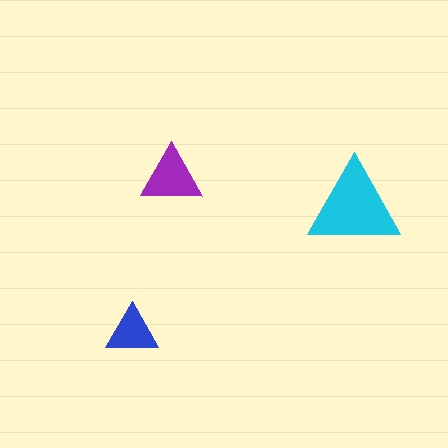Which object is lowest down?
The blue triangle is bottommost.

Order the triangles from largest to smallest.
the cyan one, the purple one, the blue one.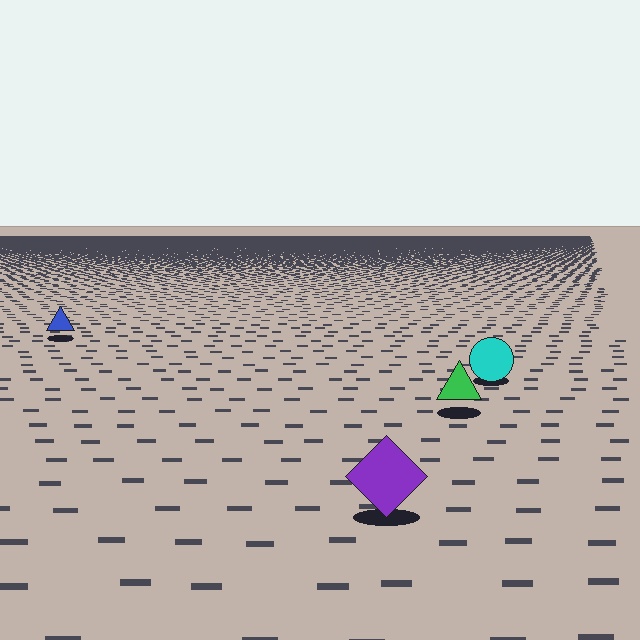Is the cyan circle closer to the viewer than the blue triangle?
Yes. The cyan circle is closer — you can tell from the texture gradient: the ground texture is coarser near it.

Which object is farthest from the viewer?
The blue triangle is farthest from the viewer. It appears smaller and the ground texture around it is denser.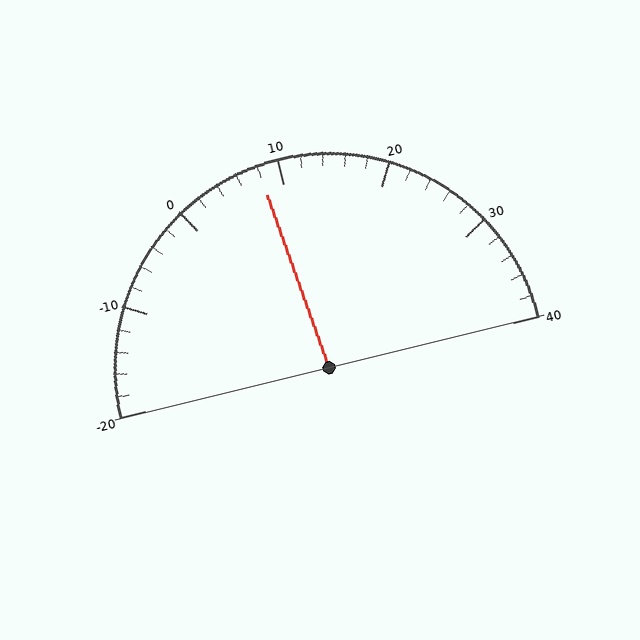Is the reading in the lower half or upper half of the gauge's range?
The reading is in the lower half of the range (-20 to 40).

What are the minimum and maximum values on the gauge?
The gauge ranges from -20 to 40.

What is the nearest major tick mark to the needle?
The nearest major tick mark is 10.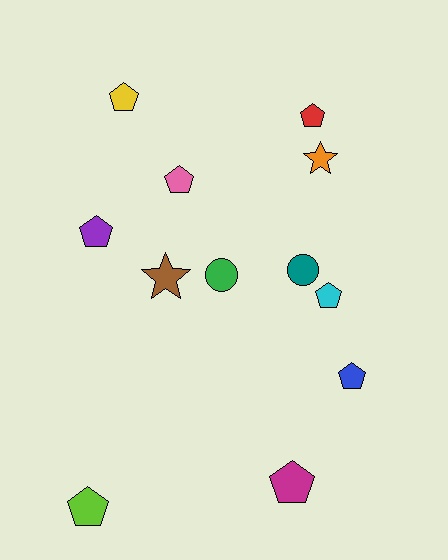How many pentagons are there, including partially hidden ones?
There are 8 pentagons.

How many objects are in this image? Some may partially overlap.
There are 12 objects.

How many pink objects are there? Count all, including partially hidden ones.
There is 1 pink object.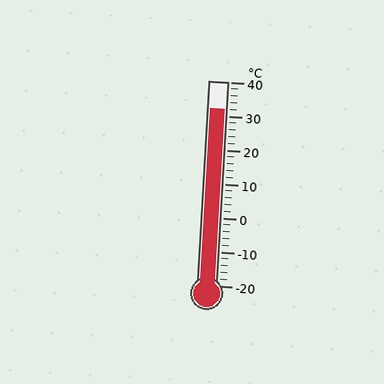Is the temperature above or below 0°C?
The temperature is above 0°C.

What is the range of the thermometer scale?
The thermometer scale ranges from -20°C to 40°C.